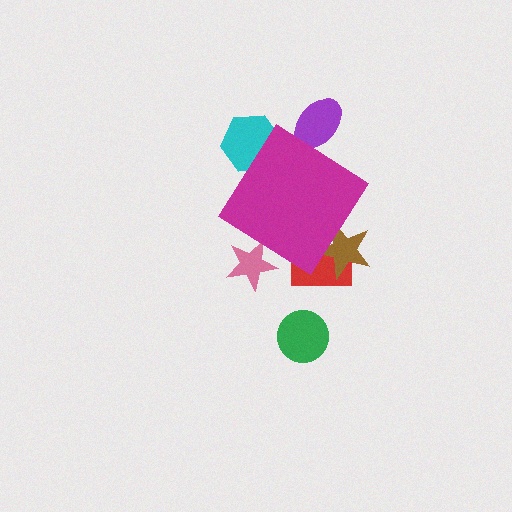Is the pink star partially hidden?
Yes, the pink star is partially hidden behind the magenta diamond.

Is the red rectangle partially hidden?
Yes, the red rectangle is partially hidden behind the magenta diamond.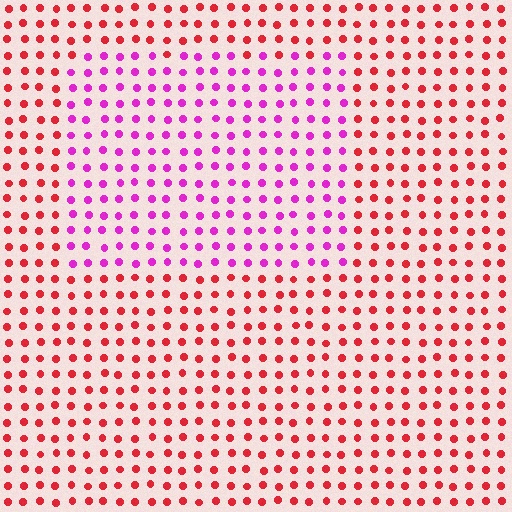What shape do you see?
I see a rectangle.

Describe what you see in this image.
The image is filled with small red elements in a uniform arrangement. A rectangle-shaped region is visible where the elements are tinted to a slightly different hue, forming a subtle color boundary.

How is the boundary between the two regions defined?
The boundary is defined purely by a slight shift in hue (about 50 degrees). Spacing, size, and orientation are identical on both sides.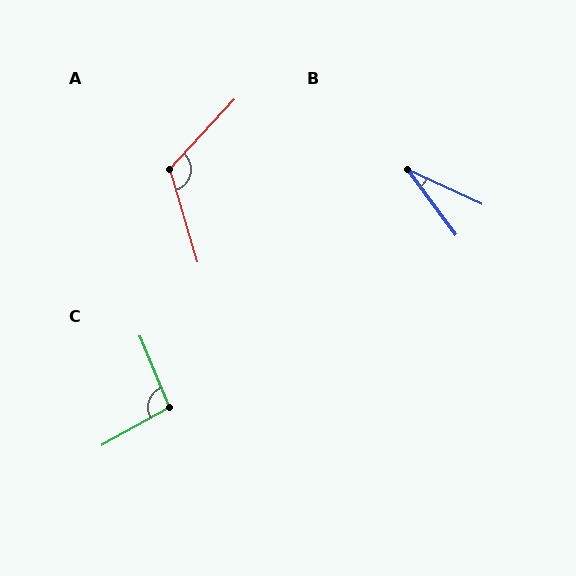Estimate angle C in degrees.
Approximately 97 degrees.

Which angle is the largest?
A, at approximately 121 degrees.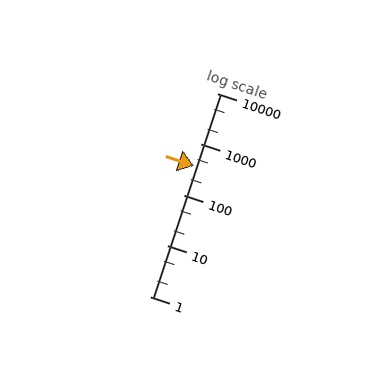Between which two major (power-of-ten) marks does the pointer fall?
The pointer is between 100 and 1000.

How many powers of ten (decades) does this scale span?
The scale spans 4 decades, from 1 to 10000.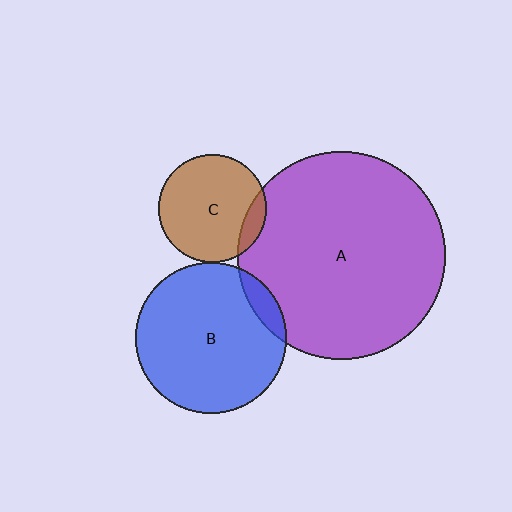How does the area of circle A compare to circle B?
Approximately 1.9 times.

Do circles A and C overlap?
Yes.